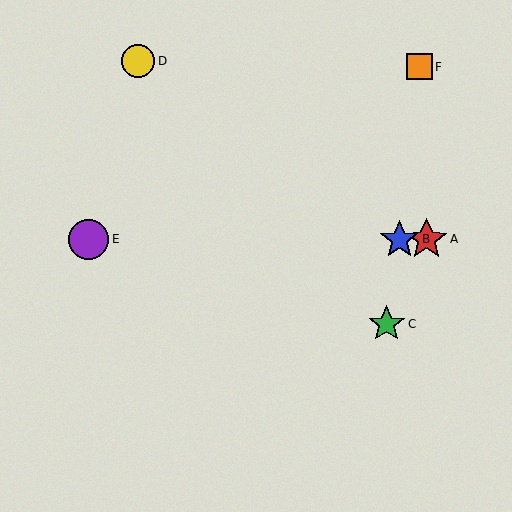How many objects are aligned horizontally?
3 objects (A, B, E) are aligned horizontally.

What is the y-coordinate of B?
Object B is at y≈239.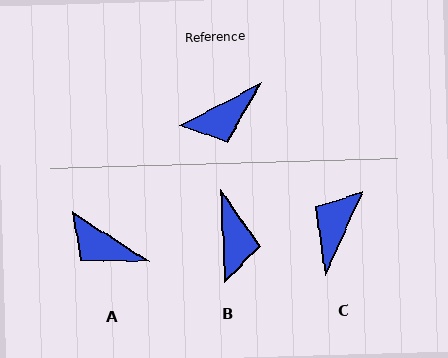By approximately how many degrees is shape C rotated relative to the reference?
Approximately 142 degrees clockwise.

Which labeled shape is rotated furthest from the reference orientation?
C, about 142 degrees away.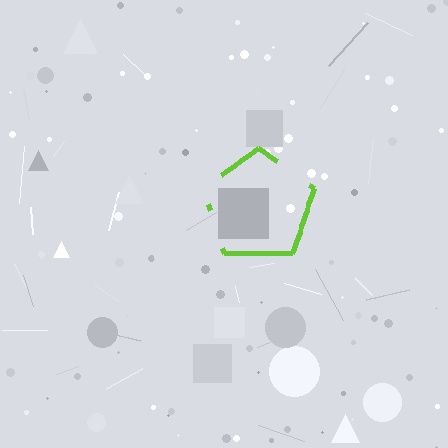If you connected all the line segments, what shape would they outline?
They would outline a pentagon.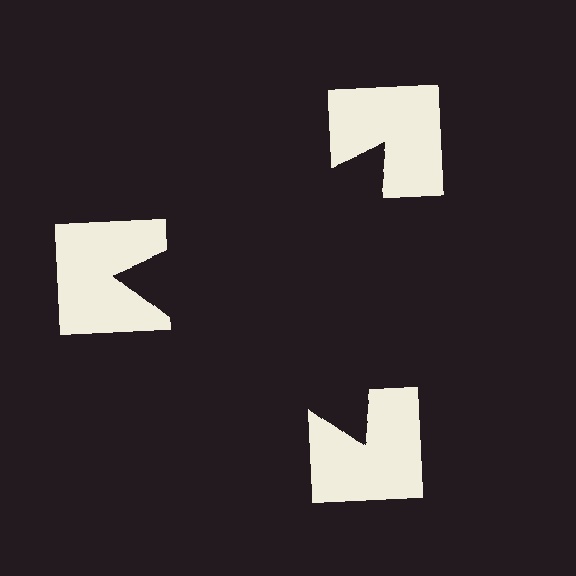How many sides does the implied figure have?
3 sides.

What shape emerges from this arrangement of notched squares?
An illusory triangle — its edges are inferred from the aligned wedge cuts in the notched squares, not physically drawn.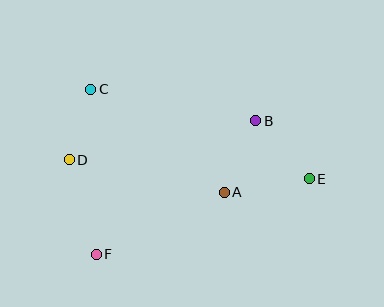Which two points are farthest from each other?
Points D and E are farthest from each other.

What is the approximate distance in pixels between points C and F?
The distance between C and F is approximately 165 pixels.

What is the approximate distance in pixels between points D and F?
The distance between D and F is approximately 98 pixels.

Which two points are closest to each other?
Points C and D are closest to each other.